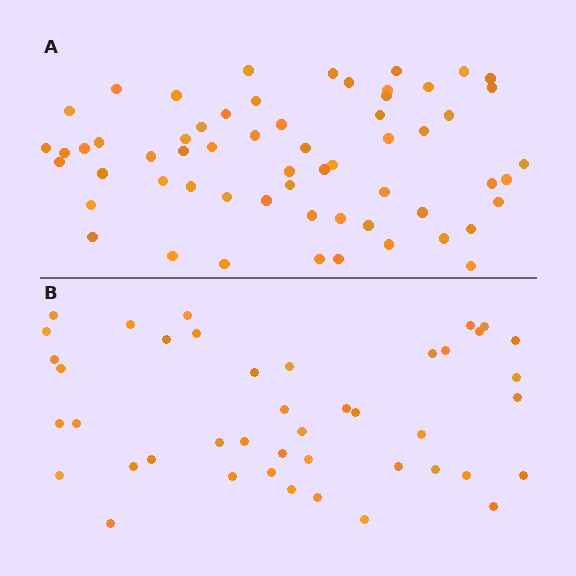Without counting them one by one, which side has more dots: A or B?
Region A (the top region) has more dots.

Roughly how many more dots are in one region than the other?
Region A has approximately 15 more dots than region B.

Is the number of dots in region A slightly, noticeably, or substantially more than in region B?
Region A has noticeably more, but not dramatically so. The ratio is roughly 1.4 to 1.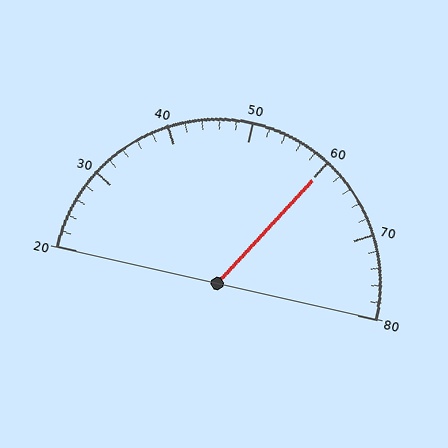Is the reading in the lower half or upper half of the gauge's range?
The reading is in the upper half of the range (20 to 80).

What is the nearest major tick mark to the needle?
The nearest major tick mark is 60.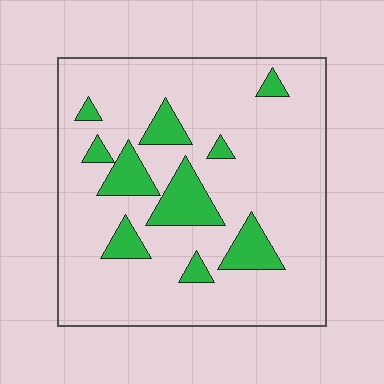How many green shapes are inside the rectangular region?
10.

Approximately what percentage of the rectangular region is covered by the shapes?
Approximately 15%.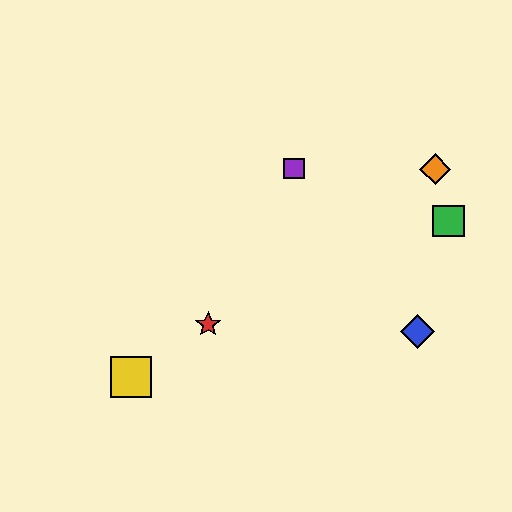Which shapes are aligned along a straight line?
The red star, the yellow square, the orange diamond are aligned along a straight line.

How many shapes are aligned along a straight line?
3 shapes (the red star, the yellow square, the orange diamond) are aligned along a straight line.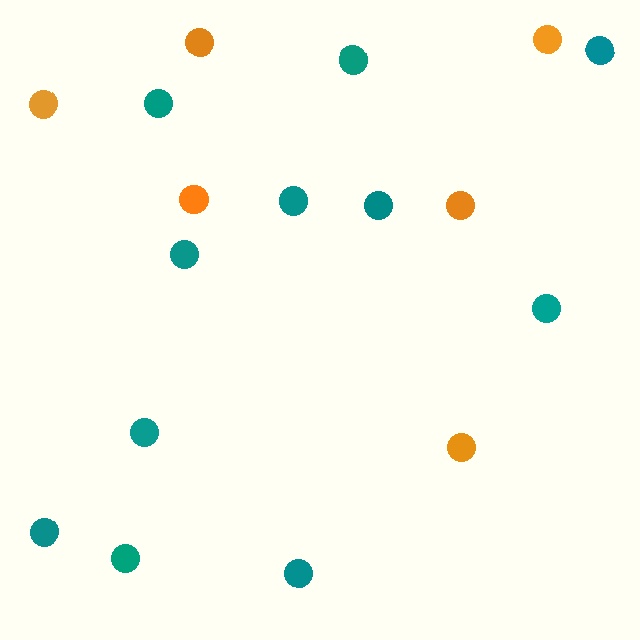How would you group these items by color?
There are 2 groups: one group of orange circles (6) and one group of teal circles (11).